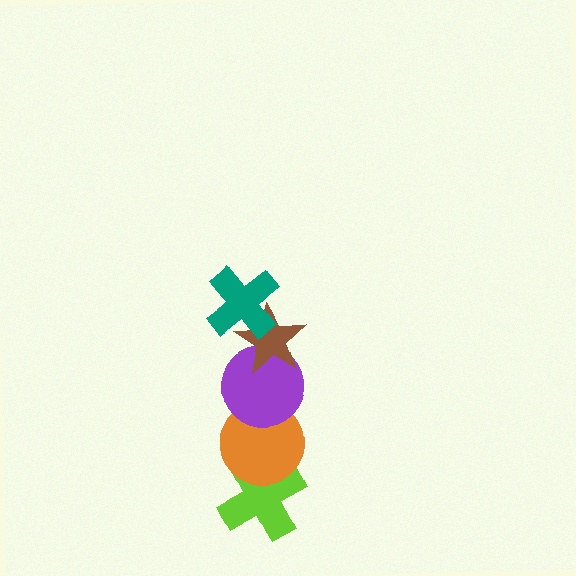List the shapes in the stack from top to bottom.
From top to bottom: the teal cross, the brown star, the purple circle, the orange circle, the lime cross.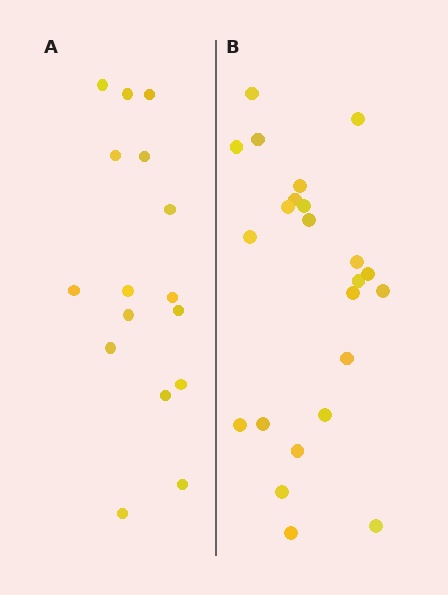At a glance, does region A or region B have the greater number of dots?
Region B (the right region) has more dots.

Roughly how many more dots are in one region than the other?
Region B has roughly 8 or so more dots than region A.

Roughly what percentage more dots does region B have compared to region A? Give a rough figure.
About 45% more.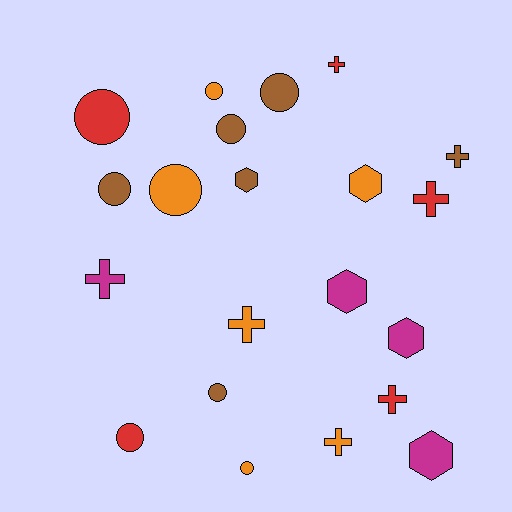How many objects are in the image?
There are 21 objects.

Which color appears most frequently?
Orange, with 6 objects.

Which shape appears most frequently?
Circle, with 9 objects.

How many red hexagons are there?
There are no red hexagons.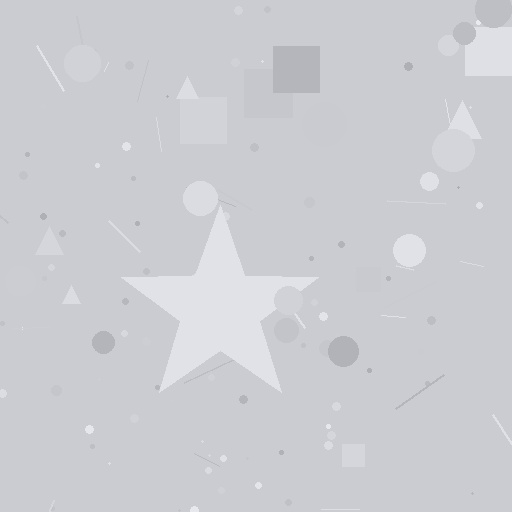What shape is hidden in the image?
A star is hidden in the image.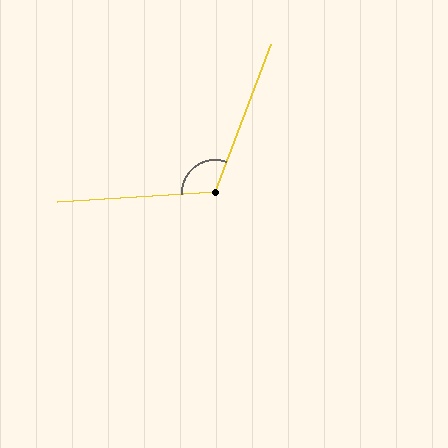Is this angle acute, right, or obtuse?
It is obtuse.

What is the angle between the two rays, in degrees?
Approximately 114 degrees.